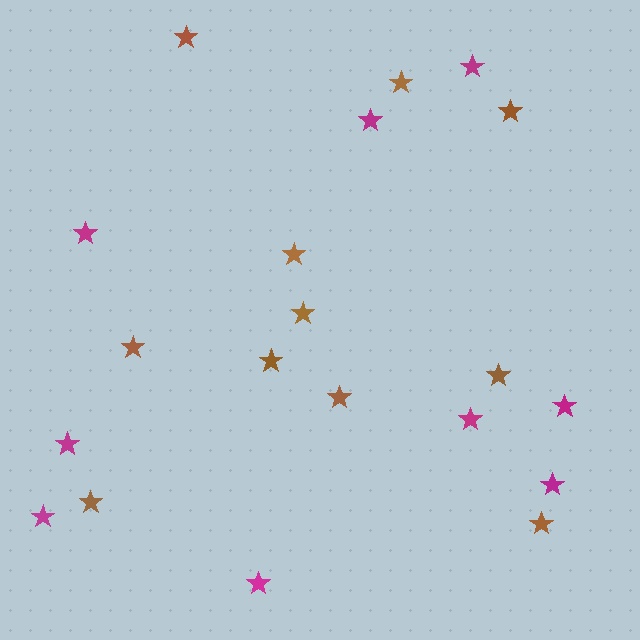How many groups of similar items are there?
There are 2 groups: one group of brown stars (11) and one group of magenta stars (9).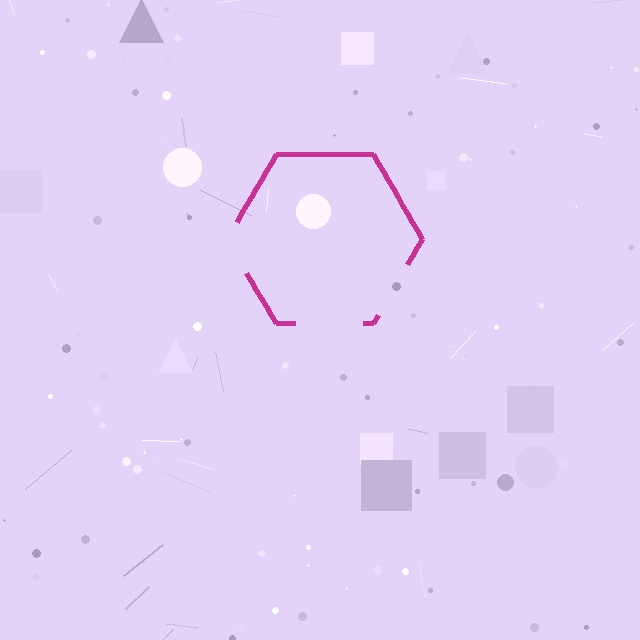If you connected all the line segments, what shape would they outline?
They would outline a hexagon.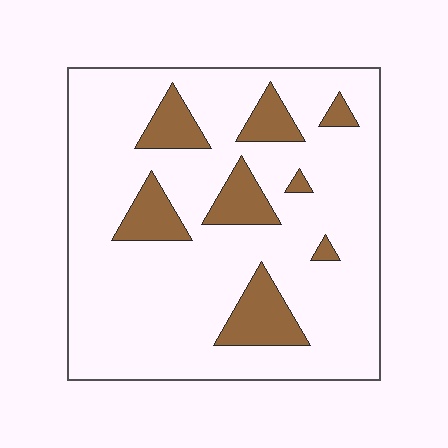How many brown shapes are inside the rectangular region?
8.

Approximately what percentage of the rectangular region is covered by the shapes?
Approximately 15%.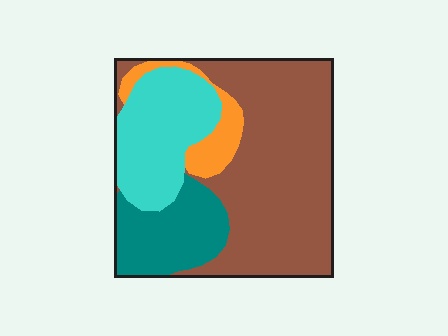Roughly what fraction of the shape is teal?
Teal covers about 15% of the shape.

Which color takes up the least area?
Orange, at roughly 10%.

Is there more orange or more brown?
Brown.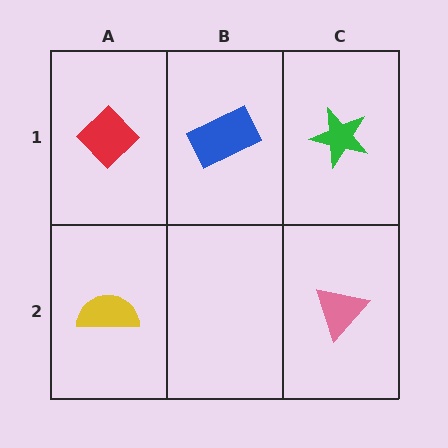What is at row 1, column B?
A blue rectangle.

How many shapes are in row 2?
2 shapes.